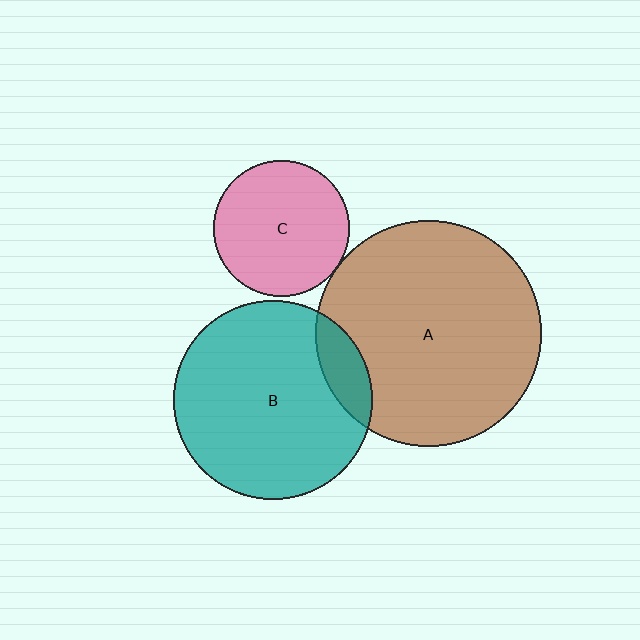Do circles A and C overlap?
Yes.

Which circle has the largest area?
Circle A (brown).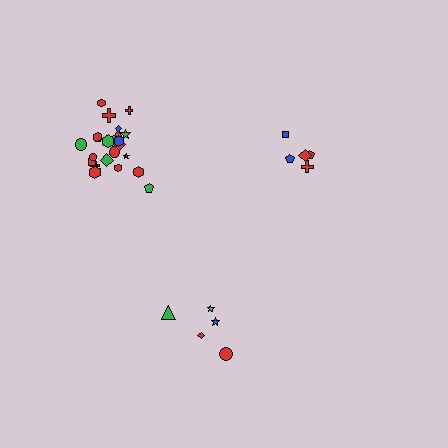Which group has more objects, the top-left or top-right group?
The top-left group.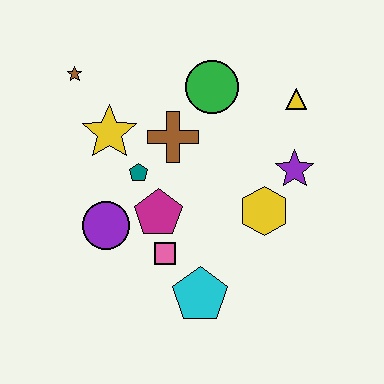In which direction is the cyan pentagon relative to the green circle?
The cyan pentagon is below the green circle.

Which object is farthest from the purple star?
The brown star is farthest from the purple star.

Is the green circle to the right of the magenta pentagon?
Yes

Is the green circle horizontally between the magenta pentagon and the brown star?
No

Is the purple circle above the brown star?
No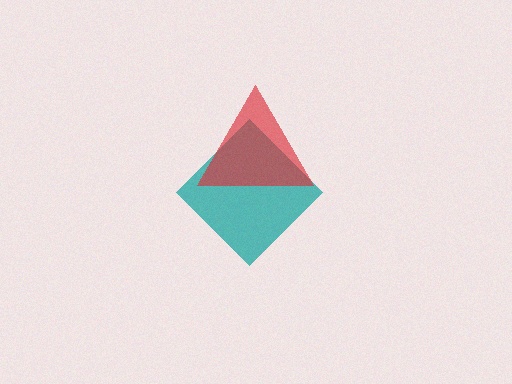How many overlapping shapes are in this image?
There are 2 overlapping shapes in the image.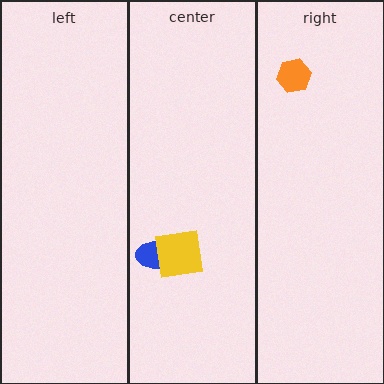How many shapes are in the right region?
1.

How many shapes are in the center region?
2.